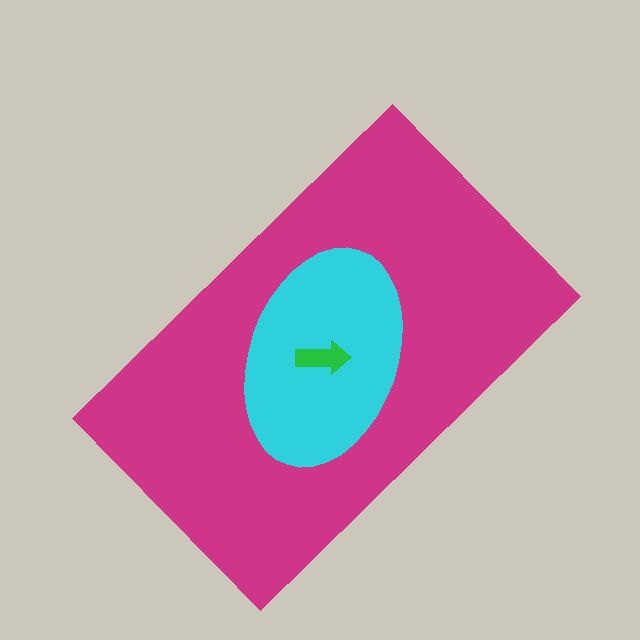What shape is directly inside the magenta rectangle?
The cyan ellipse.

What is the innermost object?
The green arrow.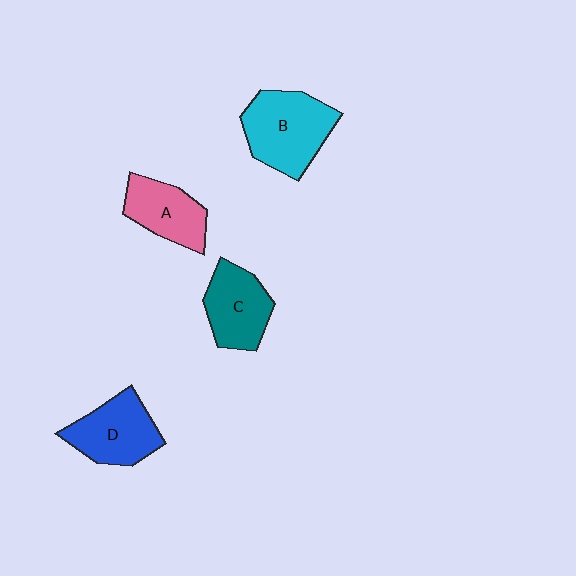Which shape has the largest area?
Shape B (cyan).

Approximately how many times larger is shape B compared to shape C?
Approximately 1.3 times.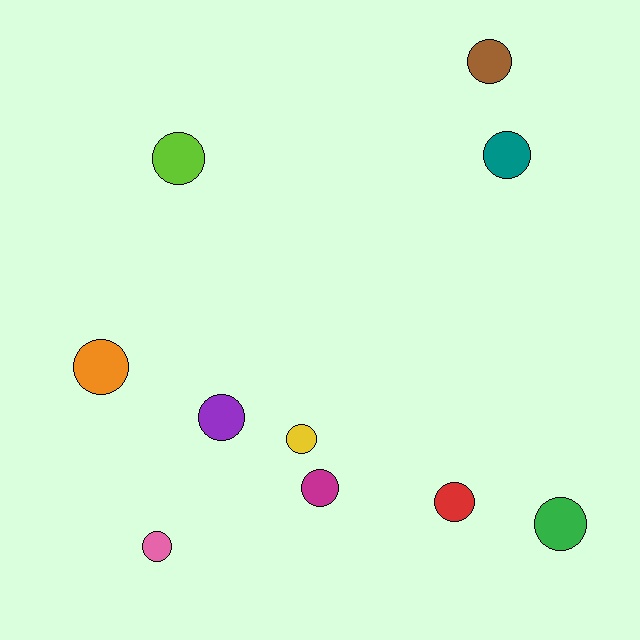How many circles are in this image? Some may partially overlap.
There are 10 circles.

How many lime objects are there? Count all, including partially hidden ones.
There is 1 lime object.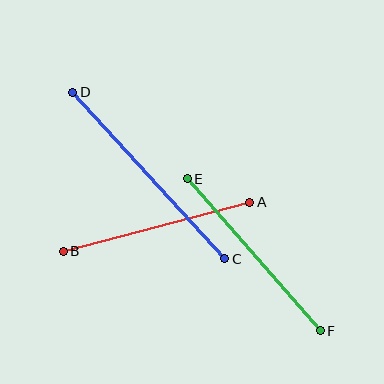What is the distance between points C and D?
The distance is approximately 225 pixels.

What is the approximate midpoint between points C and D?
The midpoint is at approximately (149, 176) pixels.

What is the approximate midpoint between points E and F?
The midpoint is at approximately (254, 255) pixels.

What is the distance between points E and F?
The distance is approximately 202 pixels.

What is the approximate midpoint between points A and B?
The midpoint is at approximately (157, 227) pixels.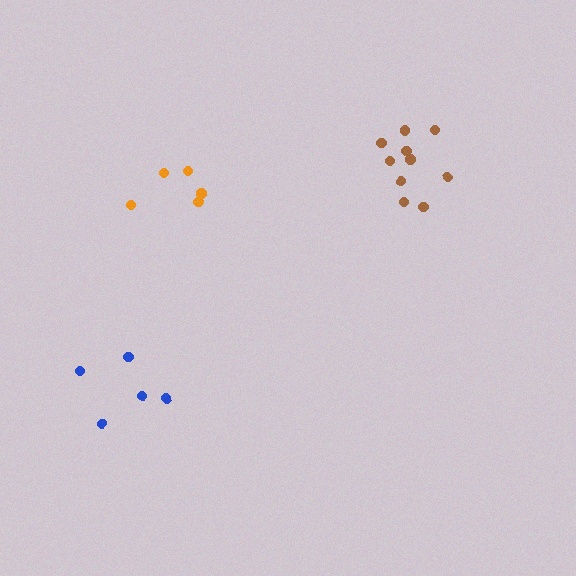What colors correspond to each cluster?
The clusters are colored: blue, orange, brown.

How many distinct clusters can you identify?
There are 3 distinct clusters.